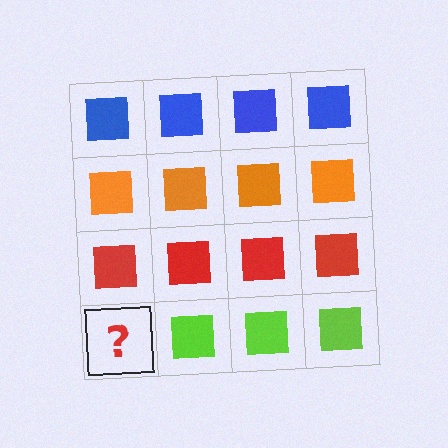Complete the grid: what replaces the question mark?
The question mark should be replaced with a lime square.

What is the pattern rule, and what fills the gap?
The rule is that each row has a consistent color. The gap should be filled with a lime square.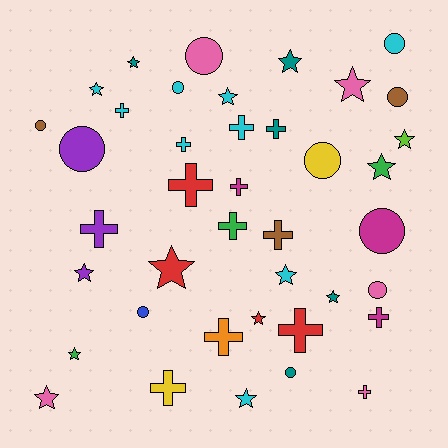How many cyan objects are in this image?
There are 9 cyan objects.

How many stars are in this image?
There are 15 stars.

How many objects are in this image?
There are 40 objects.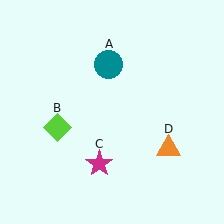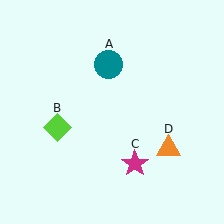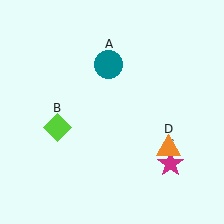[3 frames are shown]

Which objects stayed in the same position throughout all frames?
Teal circle (object A) and lime diamond (object B) and orange triangle (object D) remained stationary.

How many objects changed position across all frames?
1 object changed position: magenta star (object C).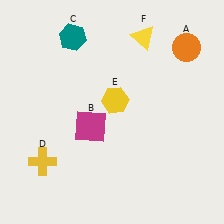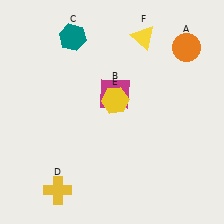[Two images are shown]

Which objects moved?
The objects that moved are: the magenta square (B), the yellow cross (D).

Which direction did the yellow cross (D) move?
The yellow cross (D) moved down.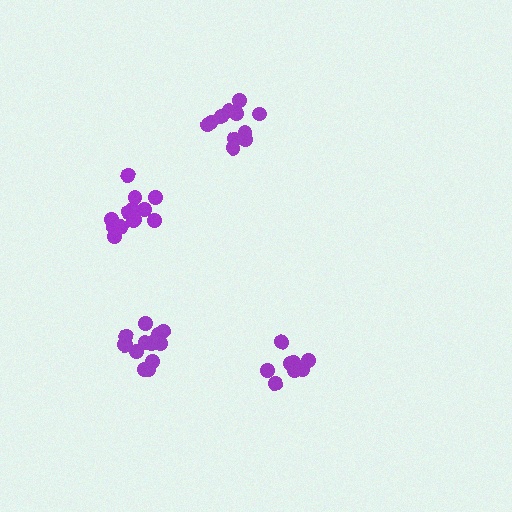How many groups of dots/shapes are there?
There are 4 groups.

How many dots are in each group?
Group 1: 11 dots, Group 2: 13 dots, Group 3: 8 dots, Group 4: 13 dots (45 total).